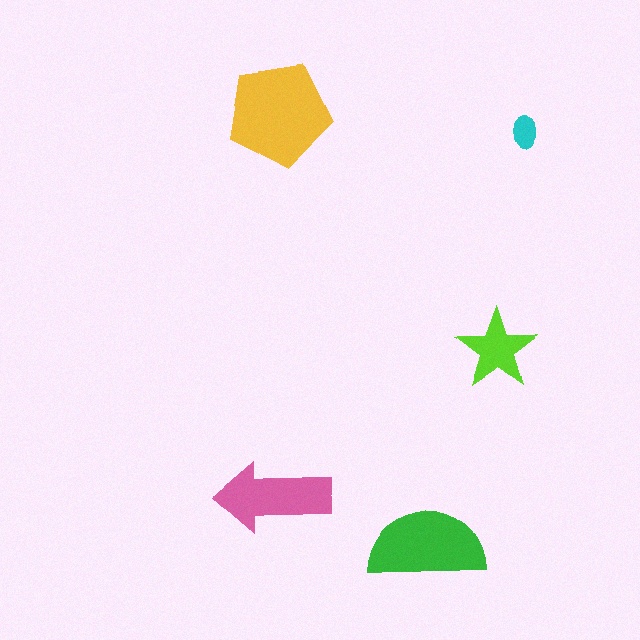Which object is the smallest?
The cyan ellipse.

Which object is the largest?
The yellow pentagon.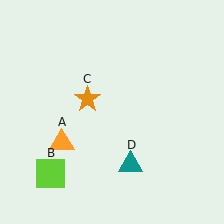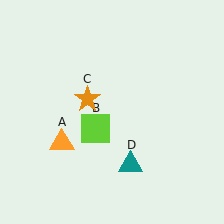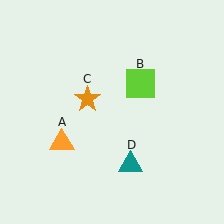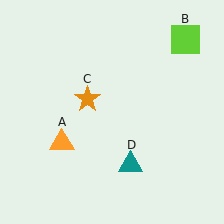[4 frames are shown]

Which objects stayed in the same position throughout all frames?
Orange triangle (object A) and orange star (object C) and teal triangle (object D) remained stationary.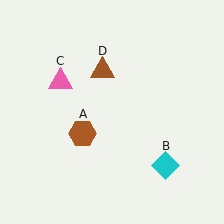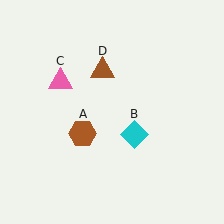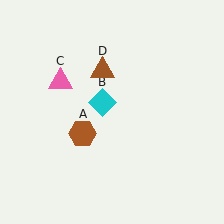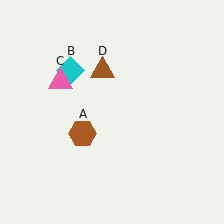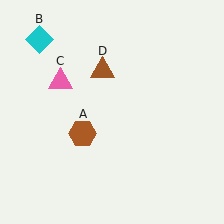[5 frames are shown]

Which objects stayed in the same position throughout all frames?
Brown hexagon (object A) and pink triangle (object C) and brown triangle (object D) remained stationary.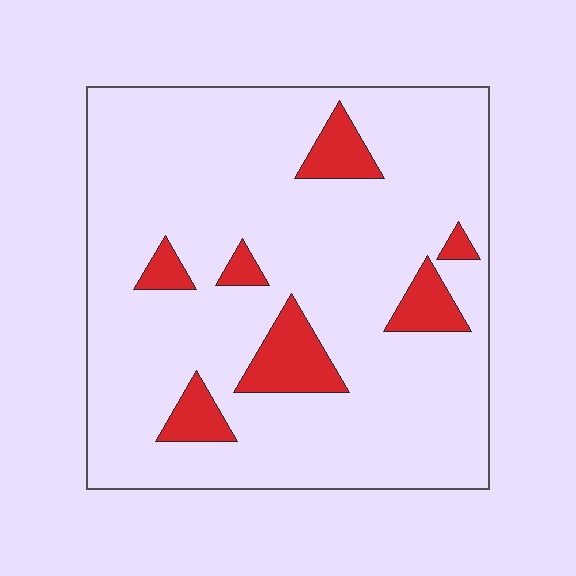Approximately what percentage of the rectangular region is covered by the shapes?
Approximately 10%.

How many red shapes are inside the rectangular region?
7.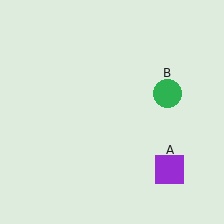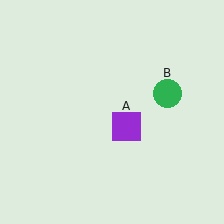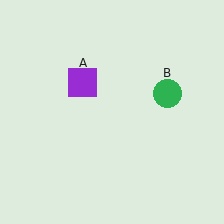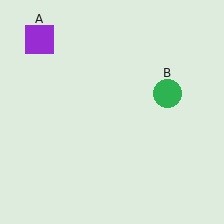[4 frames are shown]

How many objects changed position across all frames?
1 object changed position: purple square (object A).